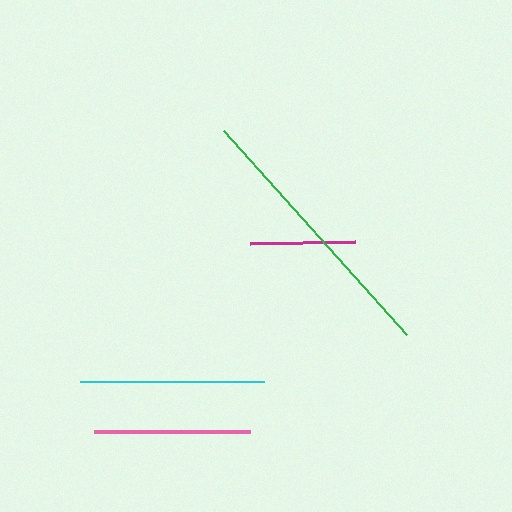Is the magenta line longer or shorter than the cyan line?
The cyan line is longer than the magenta line.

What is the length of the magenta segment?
The magenta segment is approximately 105 pixels long.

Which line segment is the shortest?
The magenta line is the shortest at approximately 105 pixels.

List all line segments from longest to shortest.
From longest to shortest: green, cyan, pink, magenta.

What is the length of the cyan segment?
The cyan segment is approximately 184 pixels long.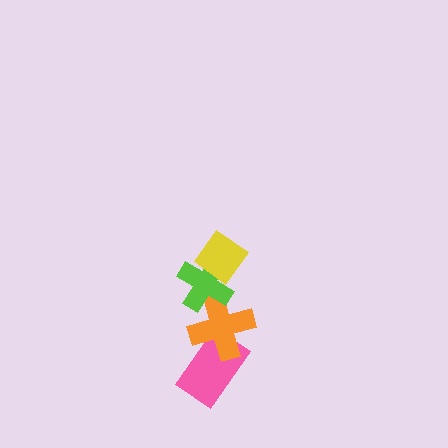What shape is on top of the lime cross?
The yellow diamond is on top of the lime cross.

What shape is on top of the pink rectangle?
The orange cross is on top of the pink rectangle.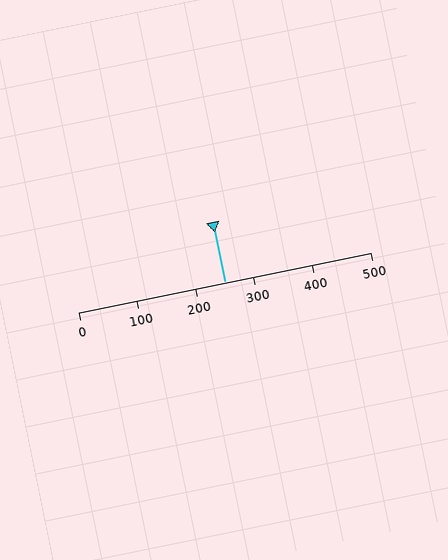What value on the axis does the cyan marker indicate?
The marker indicates approximately 250.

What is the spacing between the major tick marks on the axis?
The major ticks are spaced 100 apart.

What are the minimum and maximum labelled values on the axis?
The axis runs from 0 to 500.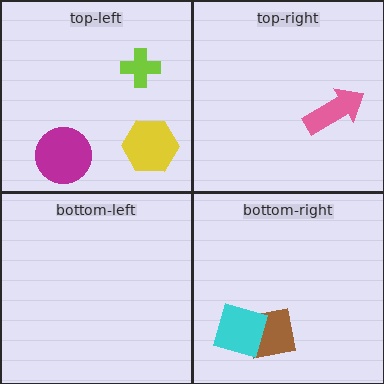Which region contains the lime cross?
The top-left region.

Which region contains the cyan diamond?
The bottom-right region.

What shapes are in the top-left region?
The magenta circle, the lime cross, the yellow hexagon.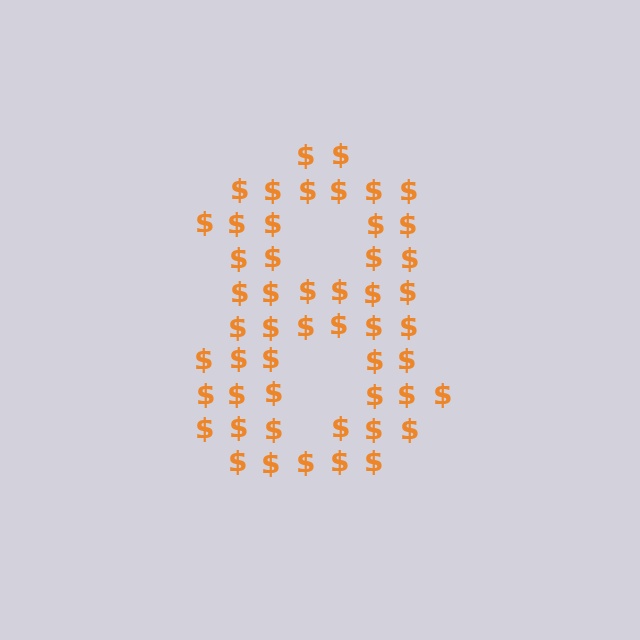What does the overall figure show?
The overall figure shows the digit 8.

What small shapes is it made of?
It is made of small dollar signs.